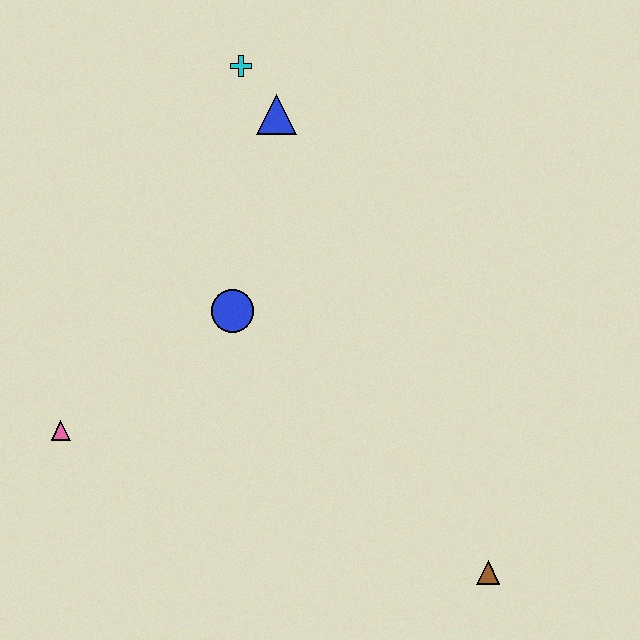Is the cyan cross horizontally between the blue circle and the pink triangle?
No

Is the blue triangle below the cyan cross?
Yes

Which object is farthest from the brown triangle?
The cyan cross is farthest from the brown triangle.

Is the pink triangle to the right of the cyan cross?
No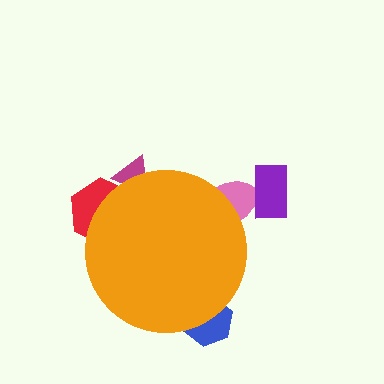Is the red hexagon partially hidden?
Yes, the red hexagon is partially hidden behind the orange circle.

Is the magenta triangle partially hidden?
Yes, the magenta triangle is partially hidden behind the orange circle.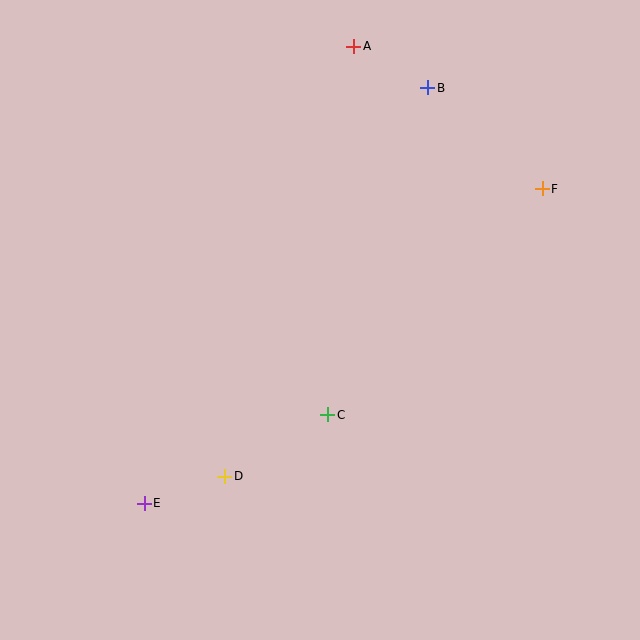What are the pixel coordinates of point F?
Point F is at (542, 189).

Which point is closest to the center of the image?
Point C at (328, 415) is closest to the center.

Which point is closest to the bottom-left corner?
Point E is closest to the bottom-left corner.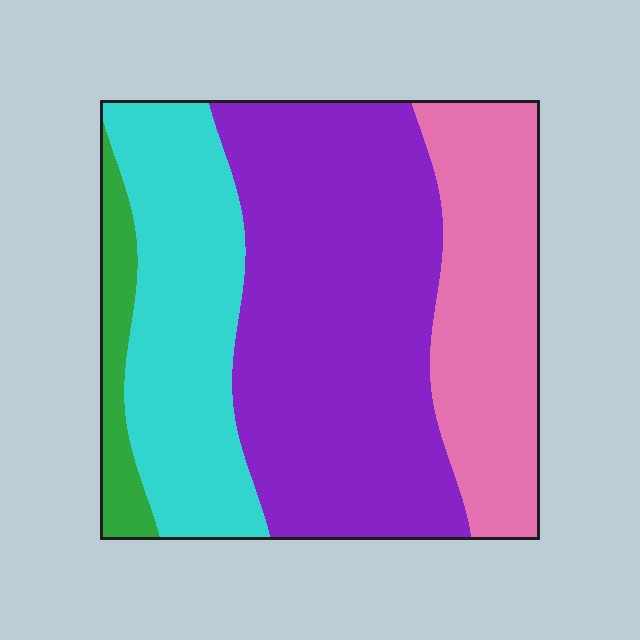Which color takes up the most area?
Purple, at roughly 45%.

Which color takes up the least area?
Green, at roughly 5%.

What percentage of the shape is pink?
Pink takes up less than a quarter of the shape.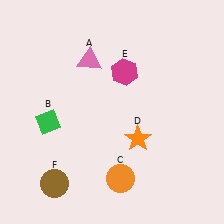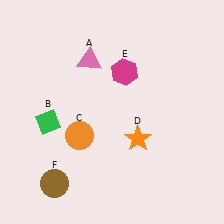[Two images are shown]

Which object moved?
The orange circle (C) moved up.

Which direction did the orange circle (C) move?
The orange circle (C) moved up.